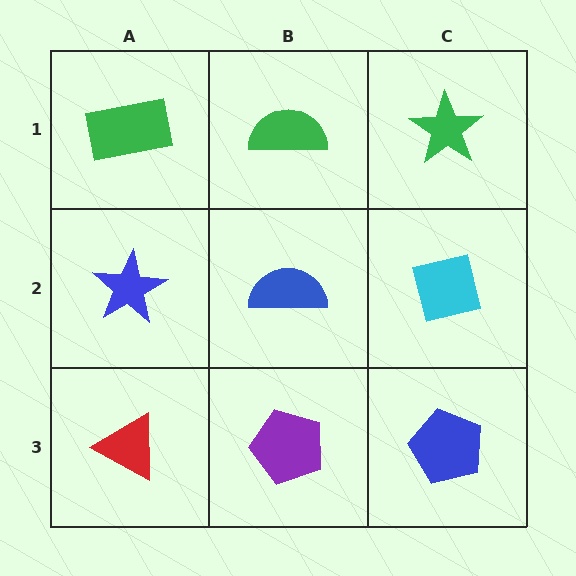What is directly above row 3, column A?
A blue star.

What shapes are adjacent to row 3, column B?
A blue semicircle (row 2, column B), a red triangle (row 3, column A), a blue pentagon (row 3, column C).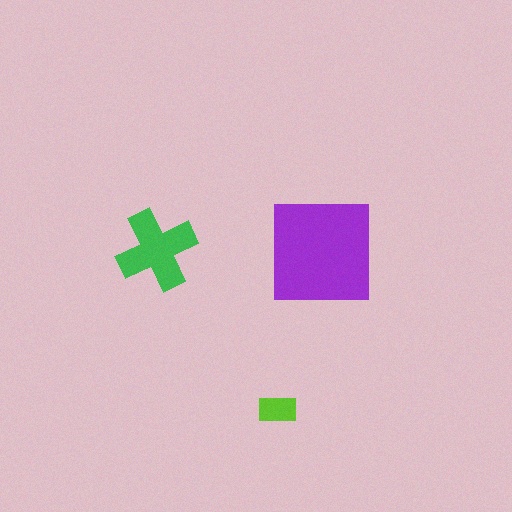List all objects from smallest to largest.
The lime rectangle, the green cross, the purple square.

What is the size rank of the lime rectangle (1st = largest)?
3rd.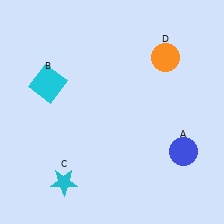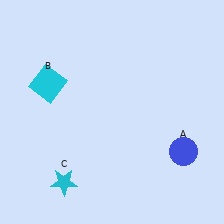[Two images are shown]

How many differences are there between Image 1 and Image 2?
There is 1 difference between the two images.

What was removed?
The orange circle (D) was removed in Image 2.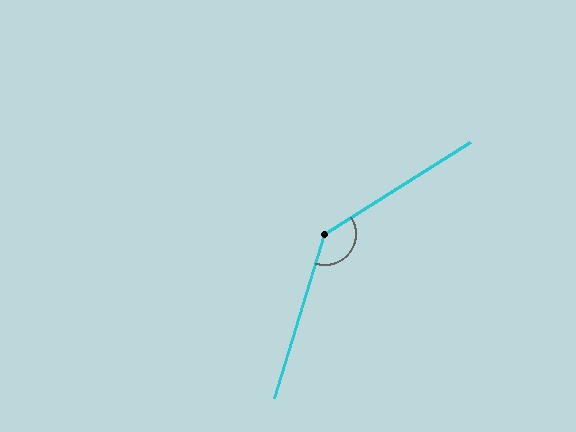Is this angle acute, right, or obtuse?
It is obtuse.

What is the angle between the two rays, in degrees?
Approximately 139 degrees.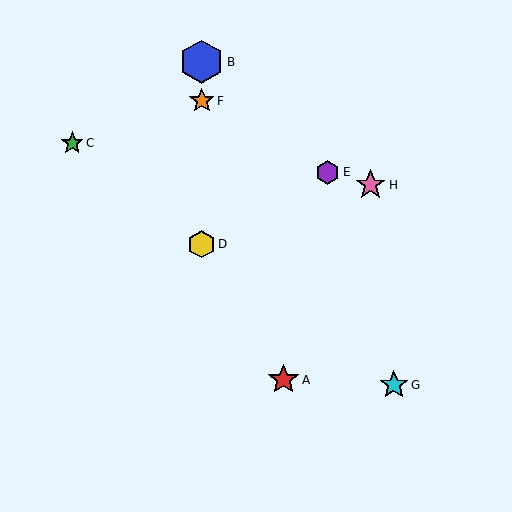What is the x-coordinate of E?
Object E is at x≈328.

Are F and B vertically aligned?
Yes, both are at x≈202.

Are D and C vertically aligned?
No, D is at x≈202 and C is at x≈72.